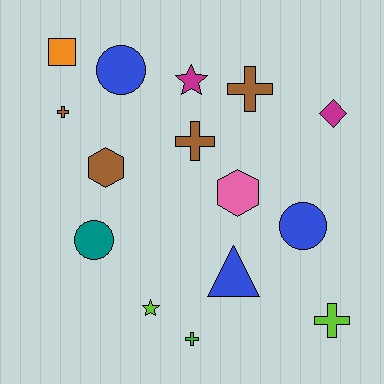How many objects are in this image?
There are 15 objects.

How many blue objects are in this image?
There are 3 blue objects.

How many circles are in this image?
There are 3 circles.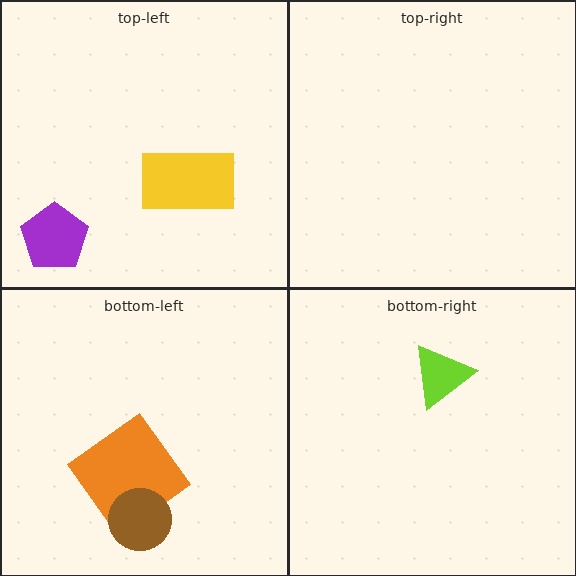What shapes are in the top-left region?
The yellow rectangle, the purple pentagon.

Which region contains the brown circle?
The bottom-left region.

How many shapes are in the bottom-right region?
1.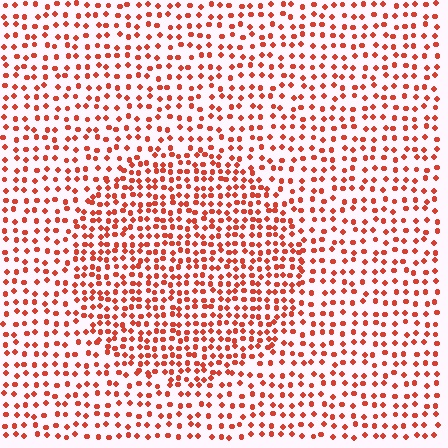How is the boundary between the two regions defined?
The boundary is defined by a change in element density (approximately 1.6x ratio). All elements are the same color, size, and shape.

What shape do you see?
I see a circle.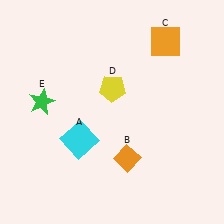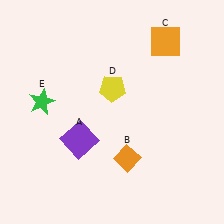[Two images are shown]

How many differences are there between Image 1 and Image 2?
There is 1 difference between the two images.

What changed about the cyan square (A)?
In Image 1, A is cyan. In Image 2, it changed to purple.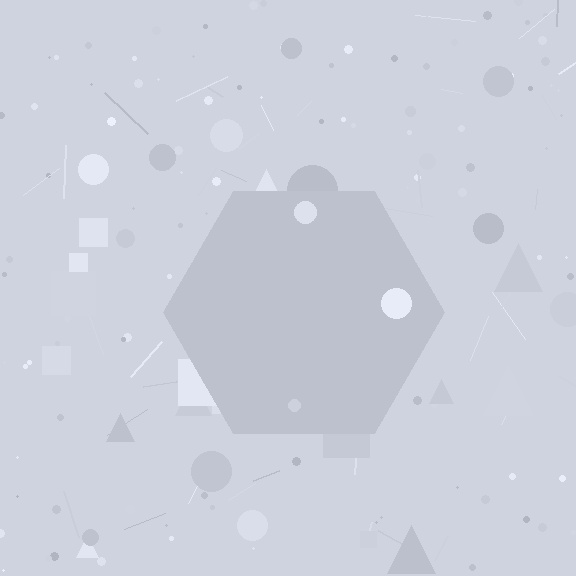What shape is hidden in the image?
A hexagon is hidden in the image.